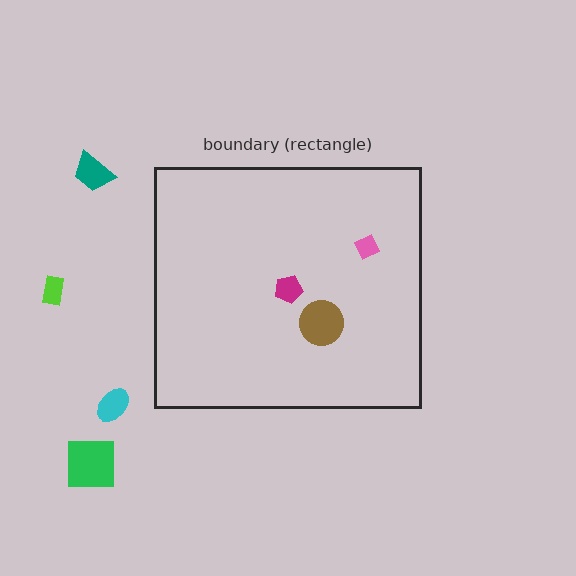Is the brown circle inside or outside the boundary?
Inside.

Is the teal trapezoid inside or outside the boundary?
Outside.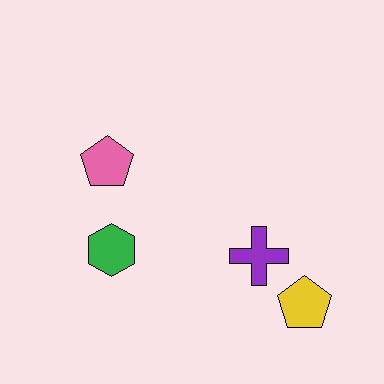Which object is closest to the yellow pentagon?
The purple cross is closest to the yellow pentagon.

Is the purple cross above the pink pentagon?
No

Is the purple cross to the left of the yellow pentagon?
Yes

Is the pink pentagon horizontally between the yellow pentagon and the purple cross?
No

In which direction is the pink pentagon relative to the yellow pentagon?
The pink pentagon is to the left of the yellow pentagon.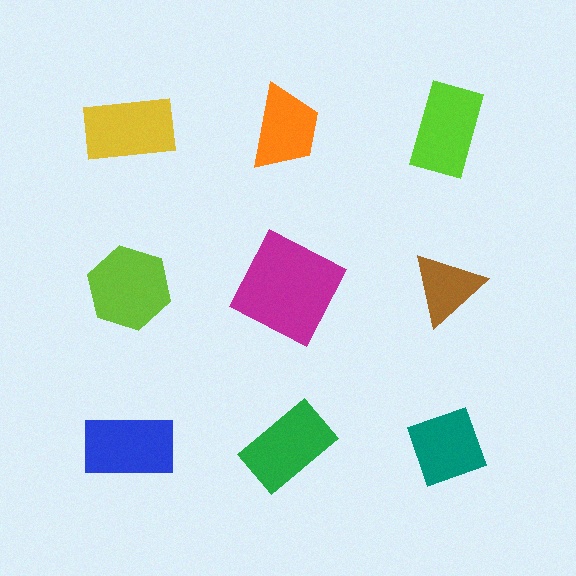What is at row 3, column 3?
A teal diamond.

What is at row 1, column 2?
An orange trapezoid.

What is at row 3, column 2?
A green rectangle.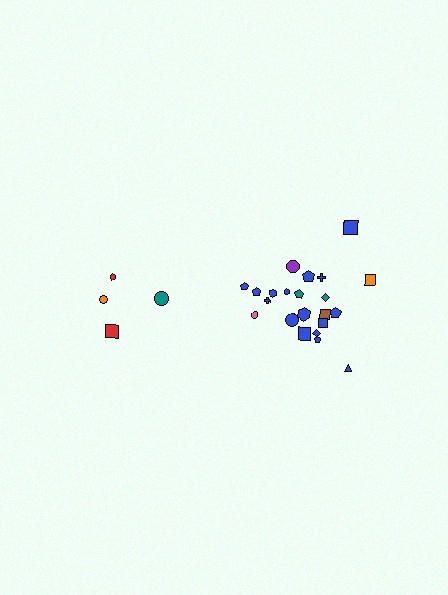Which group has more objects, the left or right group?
The right group.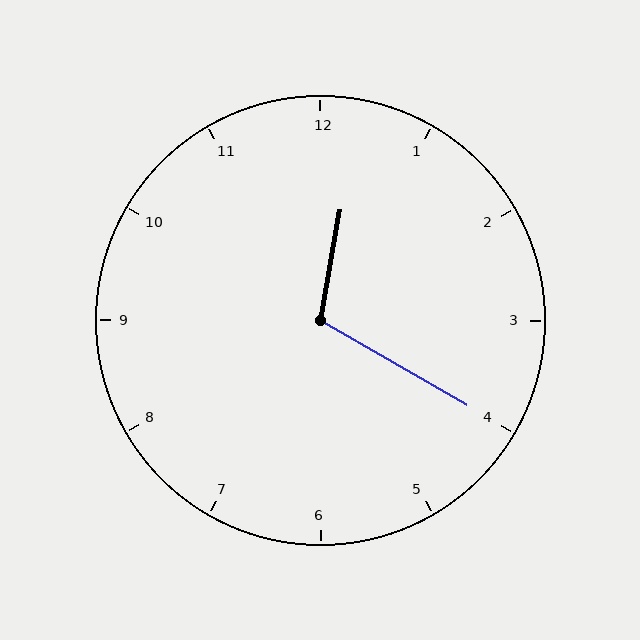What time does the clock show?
12:20.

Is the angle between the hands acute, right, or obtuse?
It is obtuse.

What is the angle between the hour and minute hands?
Approximately 110 degrees.